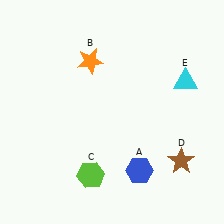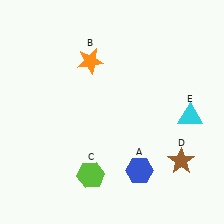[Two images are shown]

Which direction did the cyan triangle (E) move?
The cyan triangle (E) moved down.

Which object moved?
The cyan triangle (E) moved down.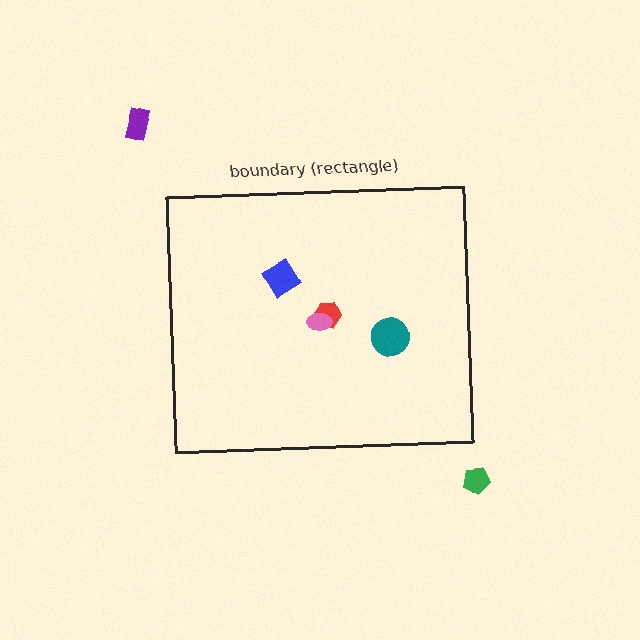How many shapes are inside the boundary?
4 inside, 2 outside.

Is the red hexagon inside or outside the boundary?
Inside.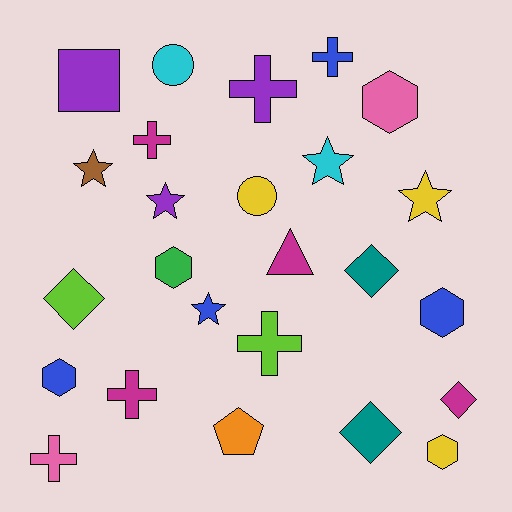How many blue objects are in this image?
There are 4 blue objects.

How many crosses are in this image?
There are 6 crosses.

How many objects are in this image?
There are 25 objects.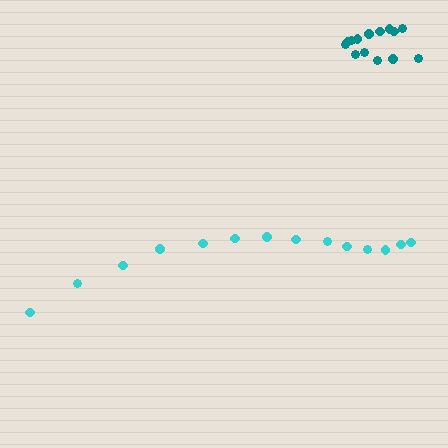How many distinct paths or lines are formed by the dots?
There are 2 distinct paths.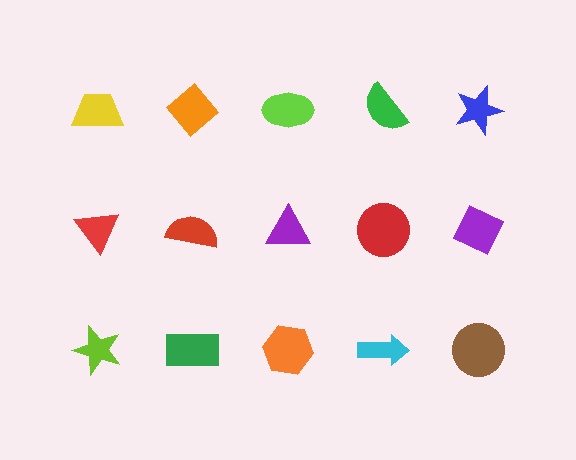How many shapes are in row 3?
5 shapes.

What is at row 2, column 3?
A purple triangle.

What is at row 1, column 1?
A yellow trapezoid.